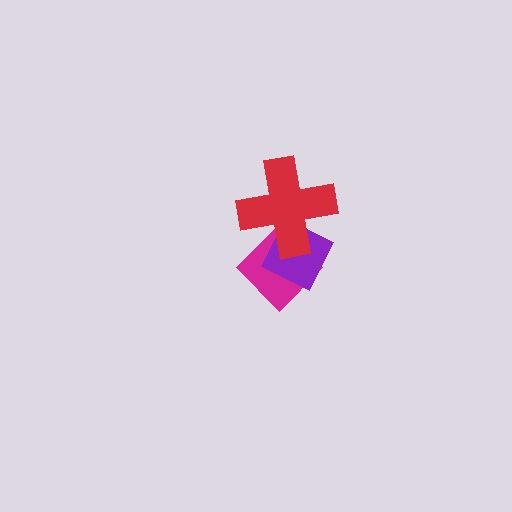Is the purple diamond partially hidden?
Yes, it is partially covered by another shape.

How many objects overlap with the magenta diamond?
2 objects overlap with the magenta diamond.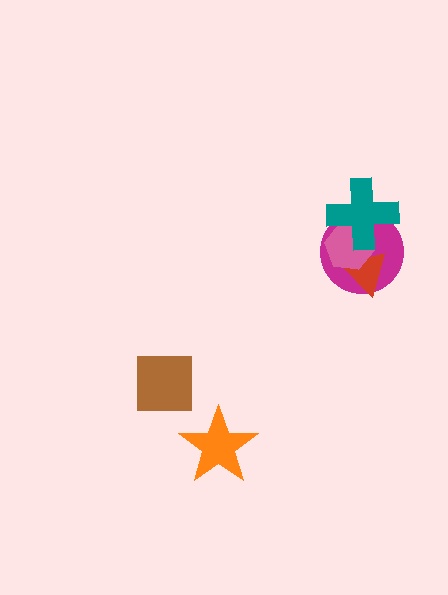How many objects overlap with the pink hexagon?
3 objects overlap with the pink hexagon.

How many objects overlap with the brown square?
0 objects overlap with the brown square.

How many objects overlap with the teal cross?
2 objects overlap with the teal cross.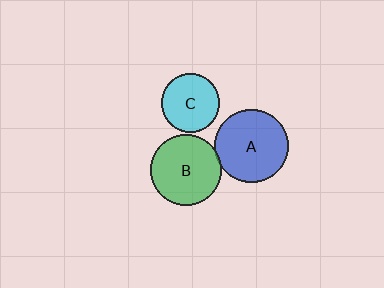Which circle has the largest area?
Circle A (blue).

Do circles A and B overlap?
Yes.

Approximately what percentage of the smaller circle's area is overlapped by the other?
Approximately 5%.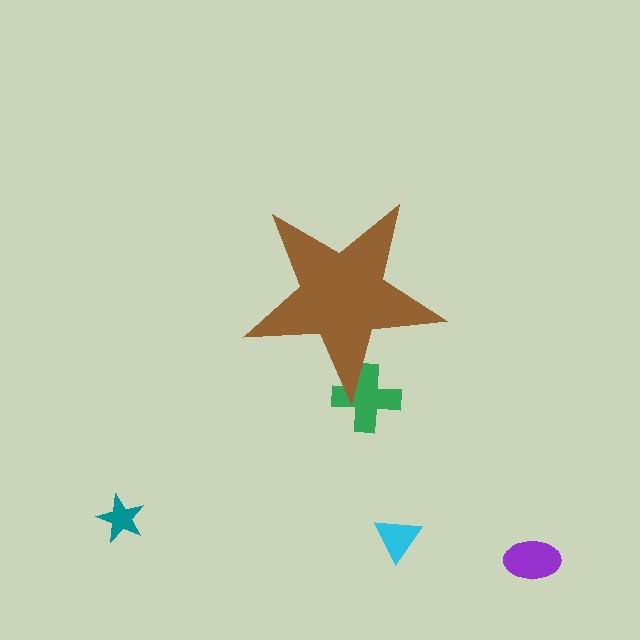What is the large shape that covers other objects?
A brown star.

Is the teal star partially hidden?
No, the teal star is fully visible.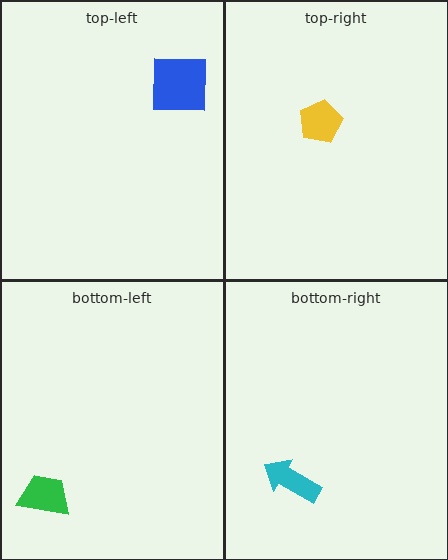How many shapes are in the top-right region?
1.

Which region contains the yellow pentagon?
The top-right region.